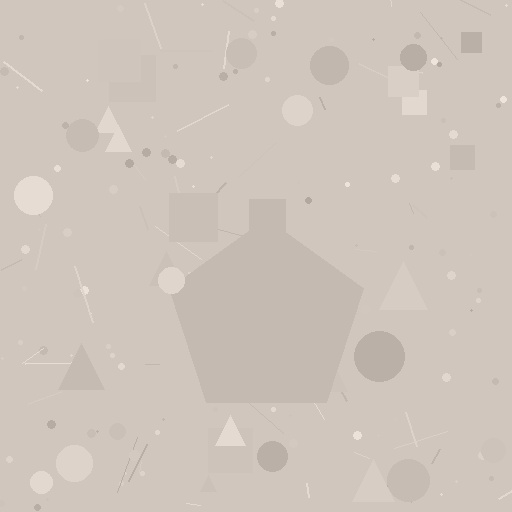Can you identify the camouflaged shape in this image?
The camouflaged shape is a pentagon.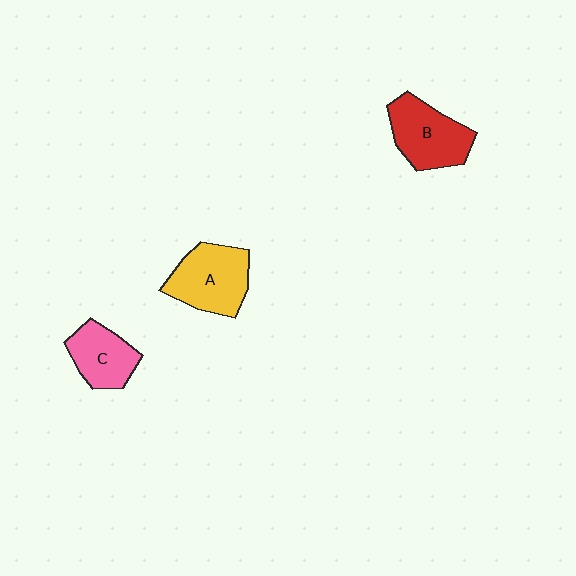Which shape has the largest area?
Shape A (yellow).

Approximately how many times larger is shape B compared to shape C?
Approximately 1.3 times.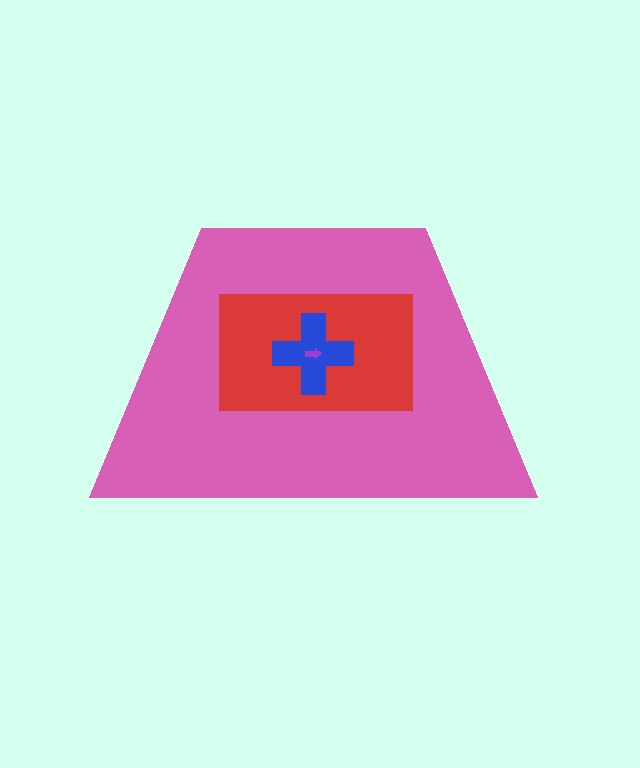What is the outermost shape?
The pink trapezoid.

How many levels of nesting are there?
4.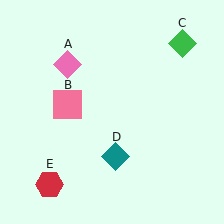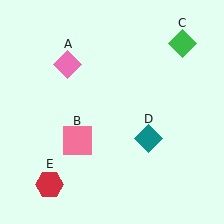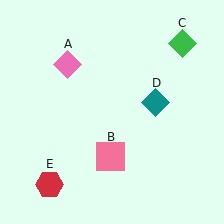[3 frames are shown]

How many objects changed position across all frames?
2 objects changed position: pink square (object B), teal diamond (object D).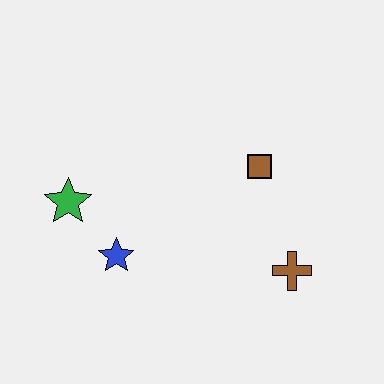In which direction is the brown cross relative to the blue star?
The brown cross is to the right of the blue star.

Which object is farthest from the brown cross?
The green star is farthest from the brown cross.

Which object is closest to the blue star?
The green star is closest to the blue star.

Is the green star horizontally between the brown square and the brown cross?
No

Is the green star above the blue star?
Yes